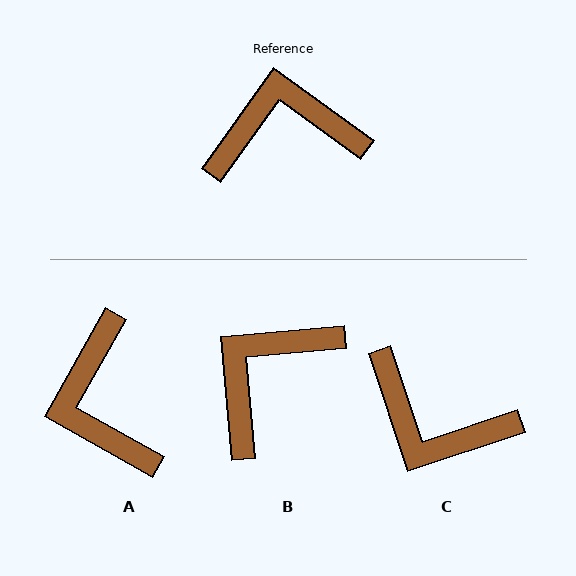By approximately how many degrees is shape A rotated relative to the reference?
Approximately 96 degrees counter-clockwise.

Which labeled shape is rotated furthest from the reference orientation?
C, about 144 degrees away.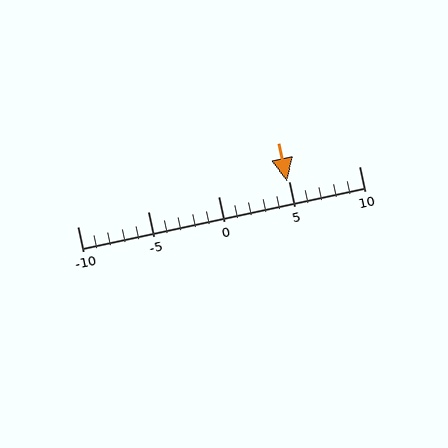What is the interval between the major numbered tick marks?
The major tick marks are spaced 5 units apart.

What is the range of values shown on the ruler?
The ruler shows values from -10 to 10.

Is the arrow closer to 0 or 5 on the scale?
The arrow is closer to 5.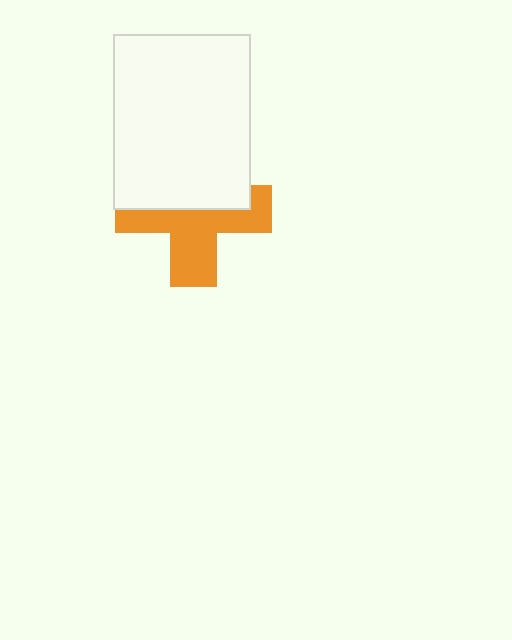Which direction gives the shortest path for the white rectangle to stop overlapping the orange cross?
Moving up gives the shortest separation.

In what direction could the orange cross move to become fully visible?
The orange cross could move down. That would shift it out from behind the white rectangle entirely.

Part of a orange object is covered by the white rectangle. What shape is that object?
It is a cross.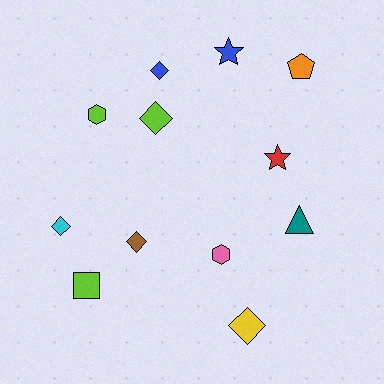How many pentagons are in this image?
There is 1 pentagon.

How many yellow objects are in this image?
There is 1 yellow object.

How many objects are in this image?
There are 12 objects.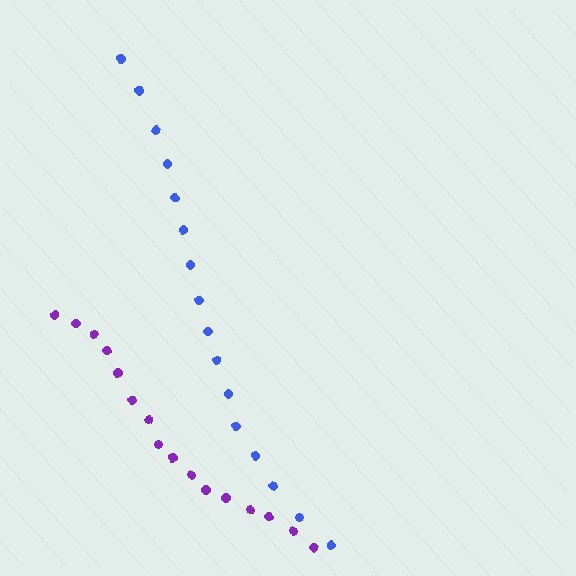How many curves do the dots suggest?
There are 2 distinct paths.